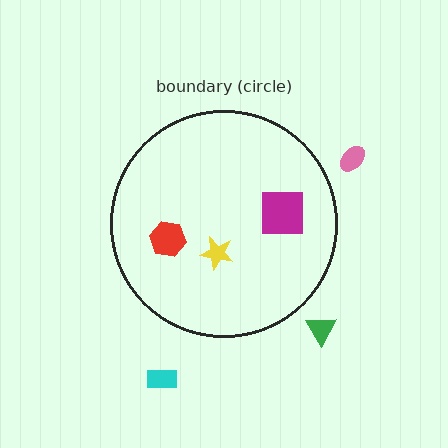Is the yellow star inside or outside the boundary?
Inside.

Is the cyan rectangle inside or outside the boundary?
Outside.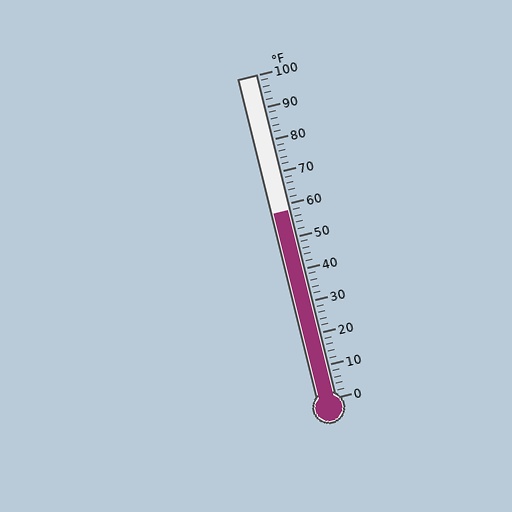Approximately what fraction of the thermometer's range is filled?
The thermometer is filled to approximately 60% of its range.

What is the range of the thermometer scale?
The thermometer scale ranges from 0°F to 100°F.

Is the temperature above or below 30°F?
The temperature is above 30°F.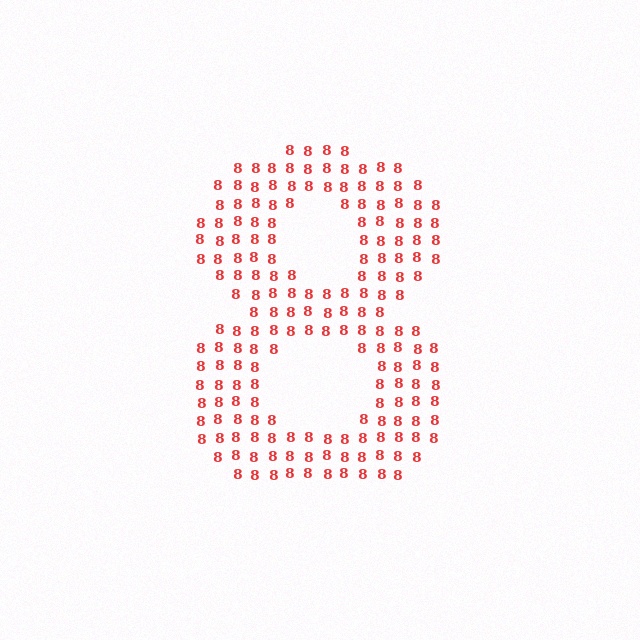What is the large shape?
The large shape is the digit 8.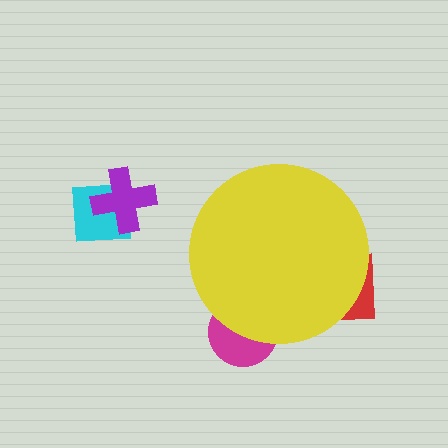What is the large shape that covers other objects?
A yellow circle.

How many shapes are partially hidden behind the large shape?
2 shapes are partially hidden.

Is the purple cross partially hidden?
No, the purple cross is fully visible.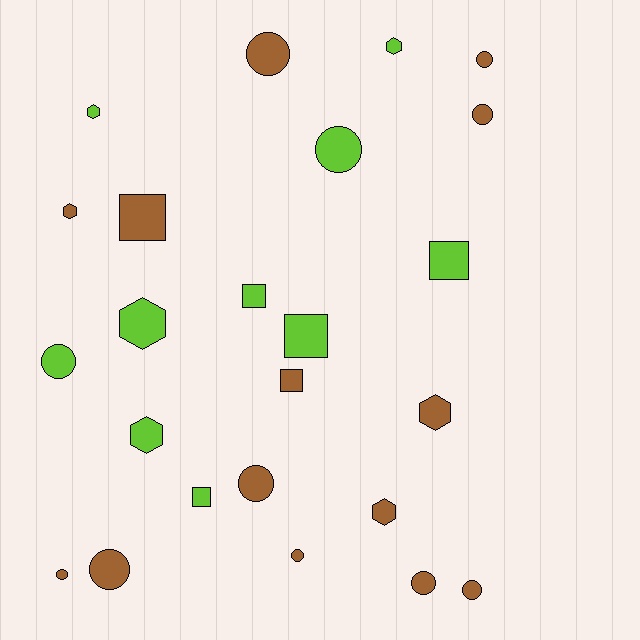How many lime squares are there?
There are 4 lime squares.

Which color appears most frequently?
Brown, with 14 objects.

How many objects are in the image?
There are 24 objects.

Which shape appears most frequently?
Circle, with 11 objects.